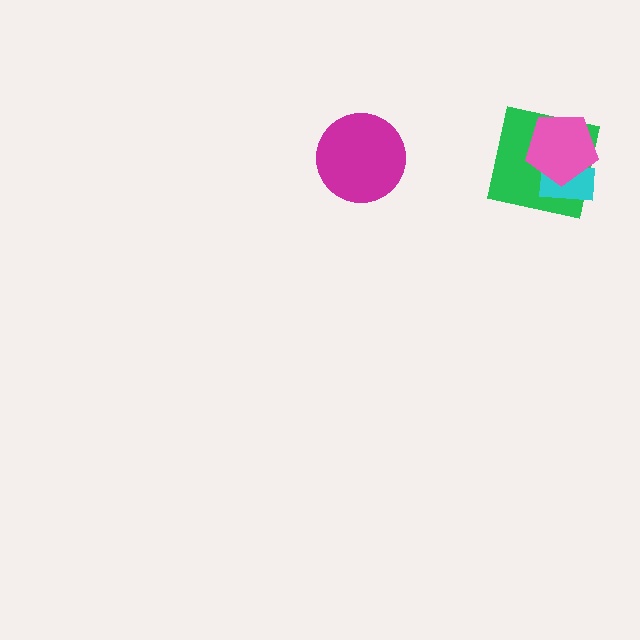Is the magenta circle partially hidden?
No, no other shape covers it.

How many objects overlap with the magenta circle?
0 objects overlap with the magenta circle.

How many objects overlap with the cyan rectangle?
2 objects overlap with the cyan rectangle.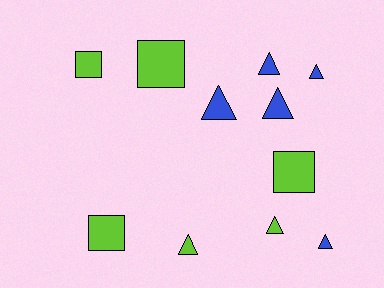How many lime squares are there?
There are 4 lime squares.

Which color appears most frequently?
Lime, with 6 objects.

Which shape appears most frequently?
Triangle, with 7 objects.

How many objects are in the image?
There are 11 objects.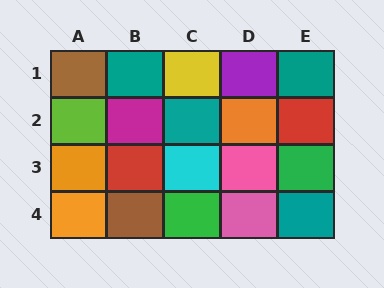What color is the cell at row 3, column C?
Cyan.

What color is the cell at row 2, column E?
Red.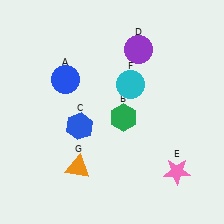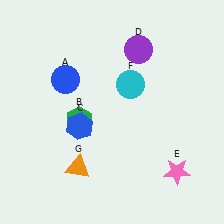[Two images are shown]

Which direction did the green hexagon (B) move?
The green hexagon (B) moved left.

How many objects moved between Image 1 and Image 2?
1 object moved between the two images.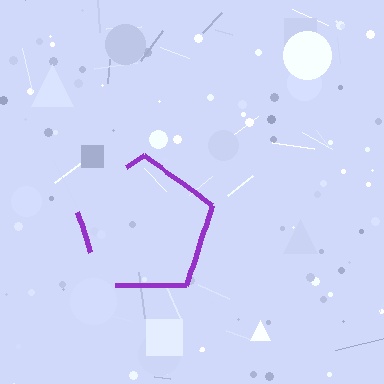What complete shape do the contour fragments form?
The contour fragments form a pentagon.